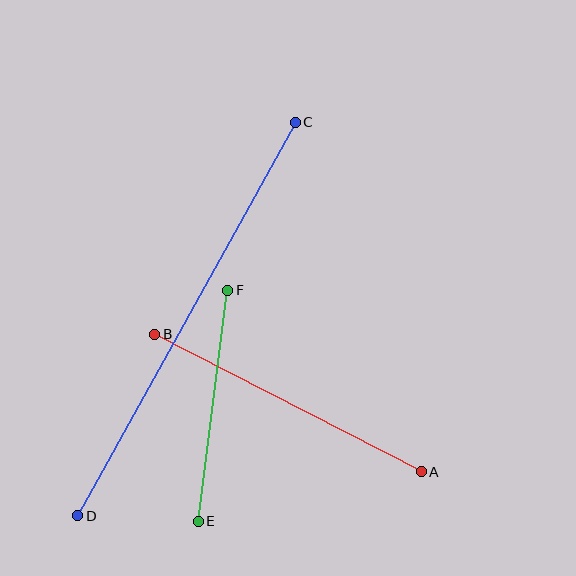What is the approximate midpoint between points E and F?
The midpoint is at approximately (213, 406) pixels.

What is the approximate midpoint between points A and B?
The midpoint is at approximately (288, 403) pixels.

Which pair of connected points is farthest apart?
Points C and D are farthest apart.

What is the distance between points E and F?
The distance is approximately 233 pixels.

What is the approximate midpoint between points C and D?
The midpoint is at approximately (186, 319) pixels.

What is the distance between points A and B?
The distance is approximately 300 pixels.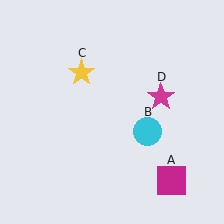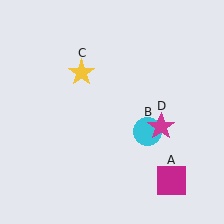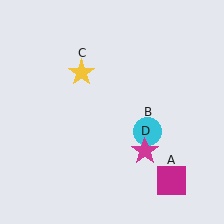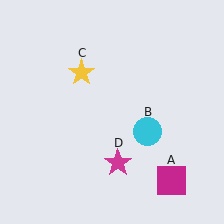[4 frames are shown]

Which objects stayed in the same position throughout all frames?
Magenta square (object A) and cyan circle (object B) and yellow star (object C) remained stationary.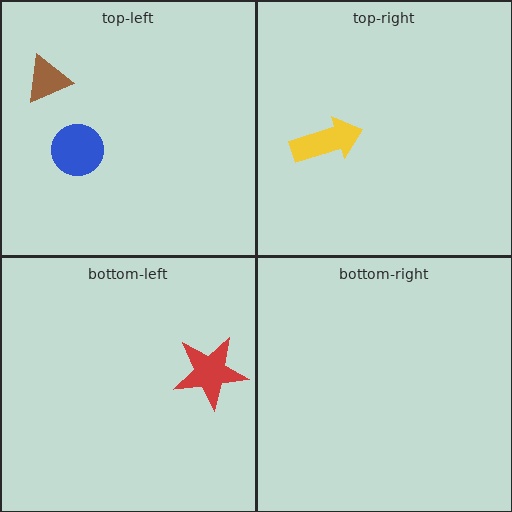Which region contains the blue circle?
The top-left region.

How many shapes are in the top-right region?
1.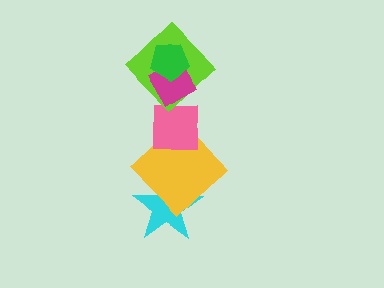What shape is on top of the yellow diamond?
The pink square is on top of the yellow diamond.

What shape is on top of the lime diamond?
The magenta diamond is on top of the lime diamond.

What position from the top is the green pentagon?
The green pentagon is 1st from the top.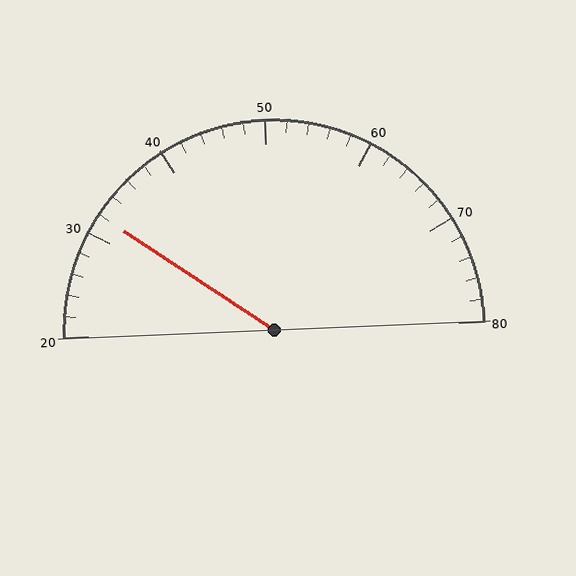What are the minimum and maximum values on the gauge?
The gauge ranges from 20 to 80.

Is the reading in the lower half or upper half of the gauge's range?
The reading is in the lower half of the range (20 to 80).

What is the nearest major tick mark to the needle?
The nearest major tick mark is 30.